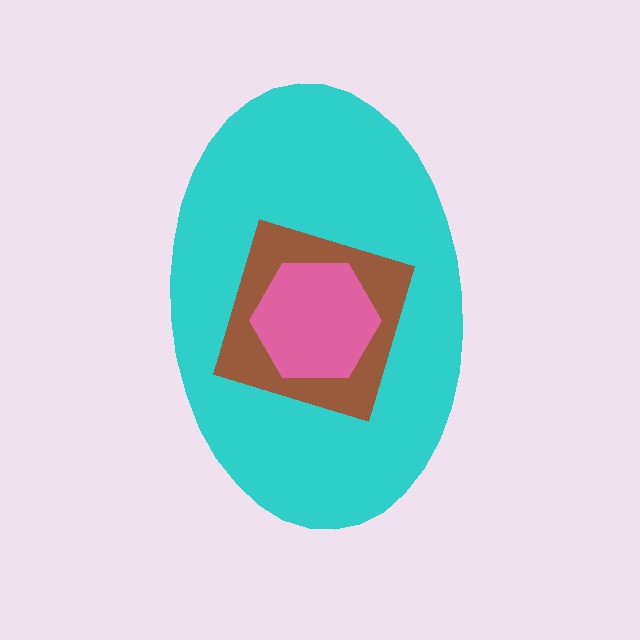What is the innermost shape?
The pink hexagon.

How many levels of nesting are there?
3.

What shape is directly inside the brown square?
The pink hexagon.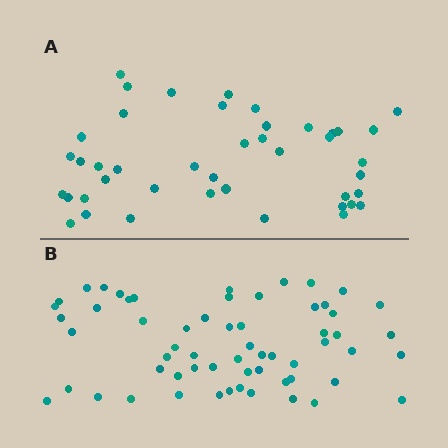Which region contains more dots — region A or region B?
Region B (the bottom region) has more dots.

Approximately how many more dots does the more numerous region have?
Region B has approximately 15 more dots than region A.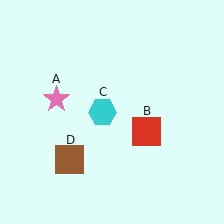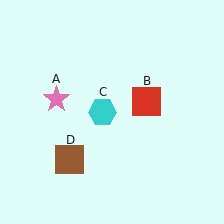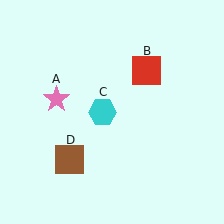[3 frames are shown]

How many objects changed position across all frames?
1 object changed position: red square (object B).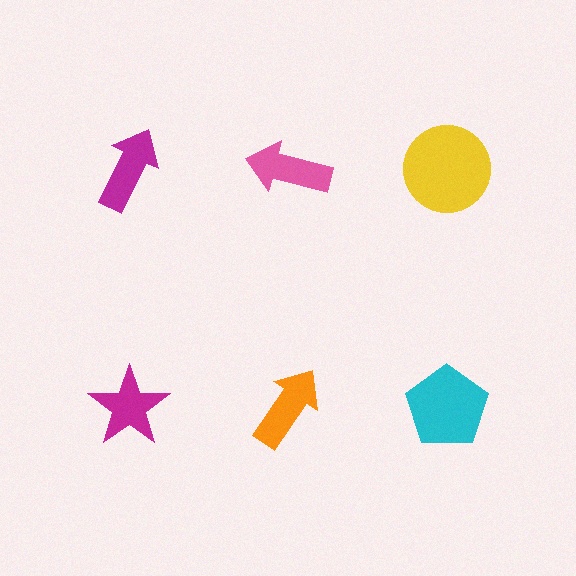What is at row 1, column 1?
A magenta arrow.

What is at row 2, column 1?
A magenta star.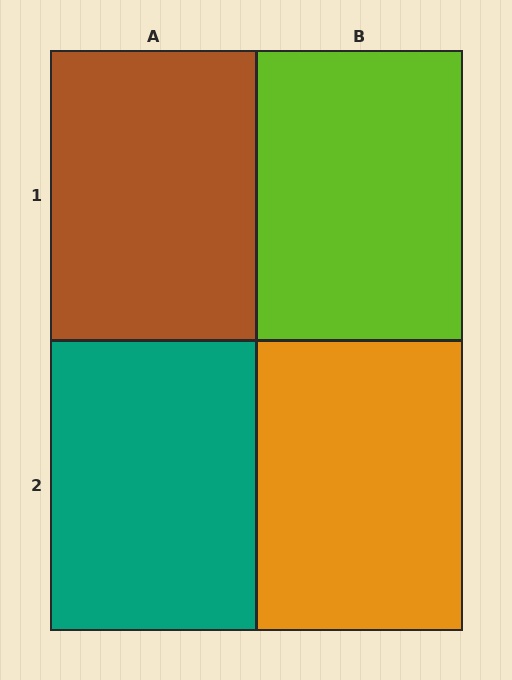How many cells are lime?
1 cell is lime.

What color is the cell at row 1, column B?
Lime.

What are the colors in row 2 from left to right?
Teal, orange.